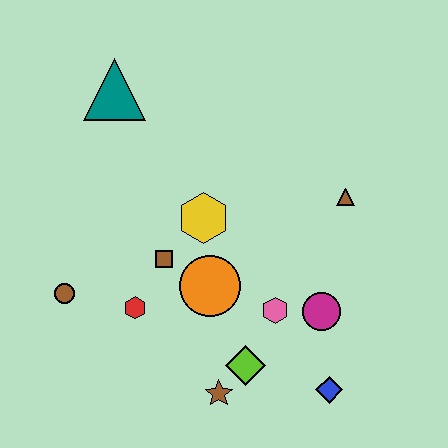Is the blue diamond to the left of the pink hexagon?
No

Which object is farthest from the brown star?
The teal triangle is farthest from the brown star.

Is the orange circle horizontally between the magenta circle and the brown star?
No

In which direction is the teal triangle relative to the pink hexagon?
The teal triangle is above the pink hexagon.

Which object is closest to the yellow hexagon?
The brown square is closest to the yellow hexagon.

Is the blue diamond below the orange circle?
Yes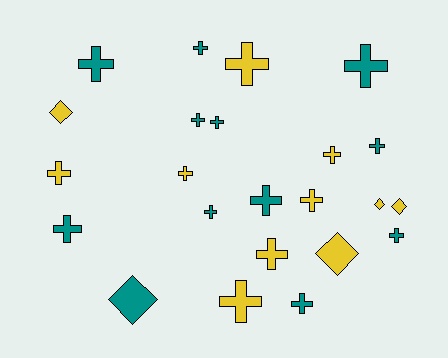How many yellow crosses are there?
There are 7 yellow crosses.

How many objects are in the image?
There are 23 objects.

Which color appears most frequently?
Teal, with 12 objects.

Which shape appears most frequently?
Cross, with 18 objects.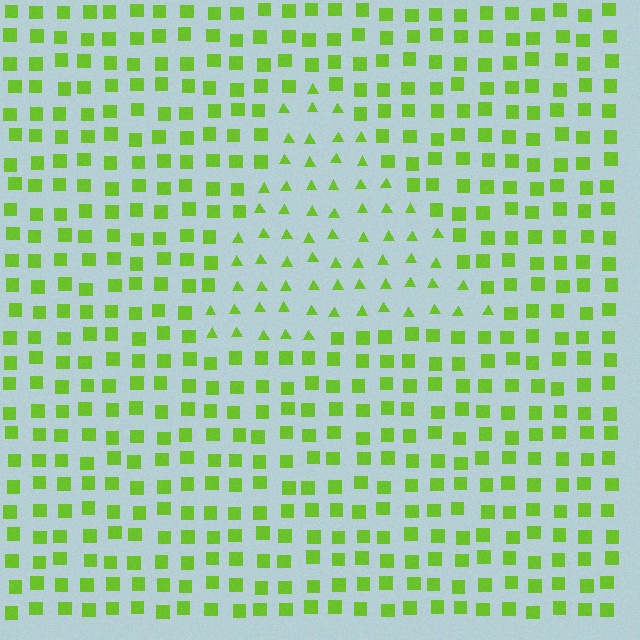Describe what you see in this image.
The image is filled with small lime elements arranged in a uniform grid. A triangle-shaped region contains triangles, while the surrounding area contains squares. The boundary is defined purely by the change in element shape.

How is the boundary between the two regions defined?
The boundary is defined by a change in element shape: triangles inside vs. squares outside. All elements share the same color and spacing.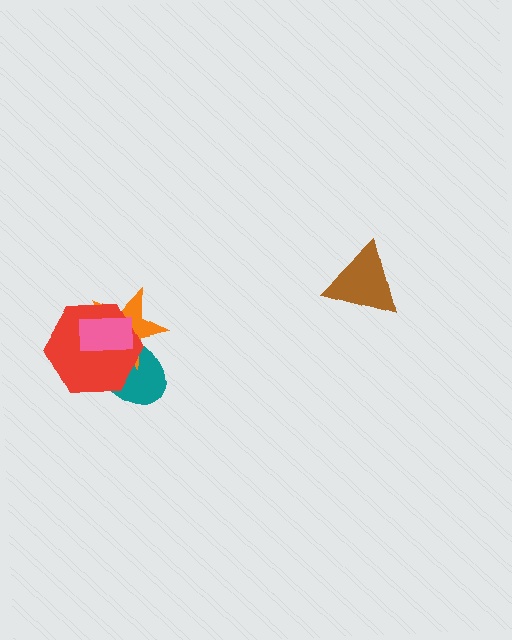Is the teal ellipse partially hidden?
Yes, it is partially covered by another shape.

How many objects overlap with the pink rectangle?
3 objects overlap with the pink rectangle.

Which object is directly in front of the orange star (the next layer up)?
The red hexagon is directly in front of the orange star.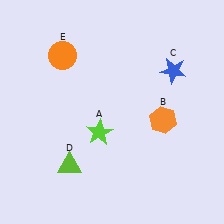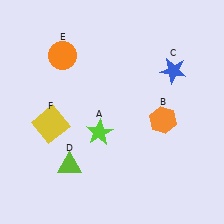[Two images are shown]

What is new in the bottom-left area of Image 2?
A yellow square (F) was added in the bottom-left area of Image 2.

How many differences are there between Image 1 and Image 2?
There is 1 difference between the two images.